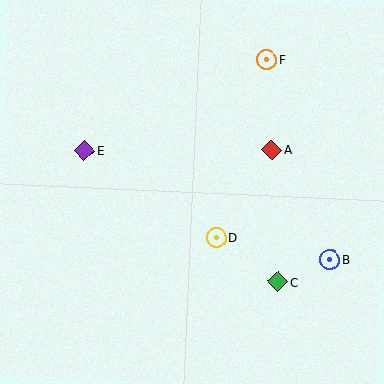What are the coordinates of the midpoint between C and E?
The midpoint between C and E is at (181, 216).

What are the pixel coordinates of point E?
Point E is at (84, 150).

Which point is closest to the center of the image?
Point D at (216, 237) is closest to the center.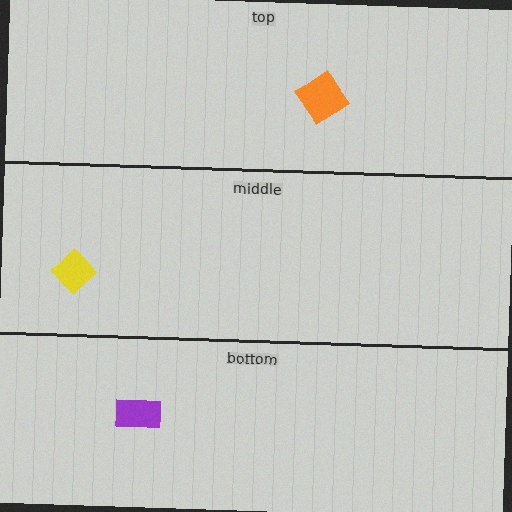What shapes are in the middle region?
The yellow diamond.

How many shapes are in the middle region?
1.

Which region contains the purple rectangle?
The bottom region.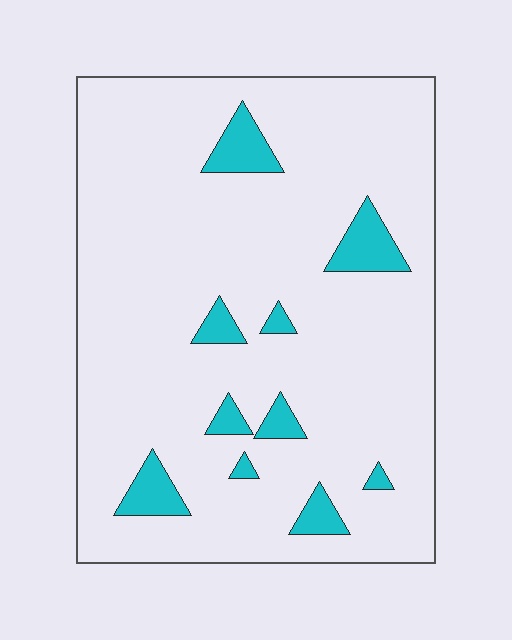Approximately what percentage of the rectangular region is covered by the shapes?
Approximately 10%.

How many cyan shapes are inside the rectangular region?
10.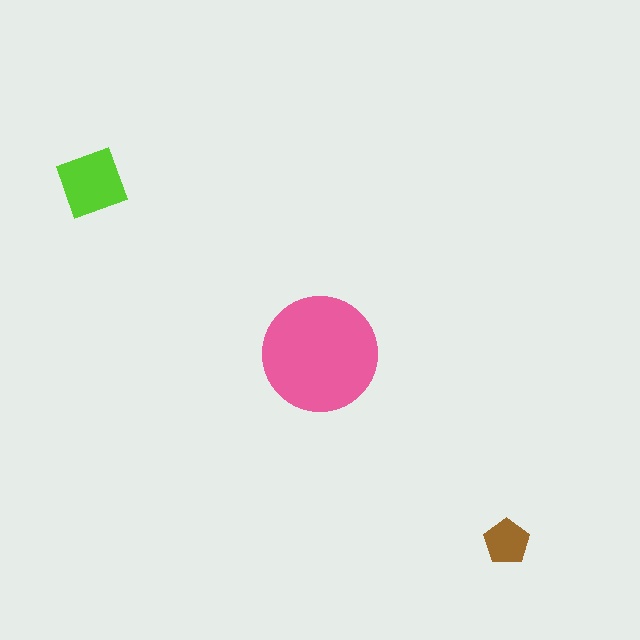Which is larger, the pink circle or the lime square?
The pink circle.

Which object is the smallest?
The brown pentagon.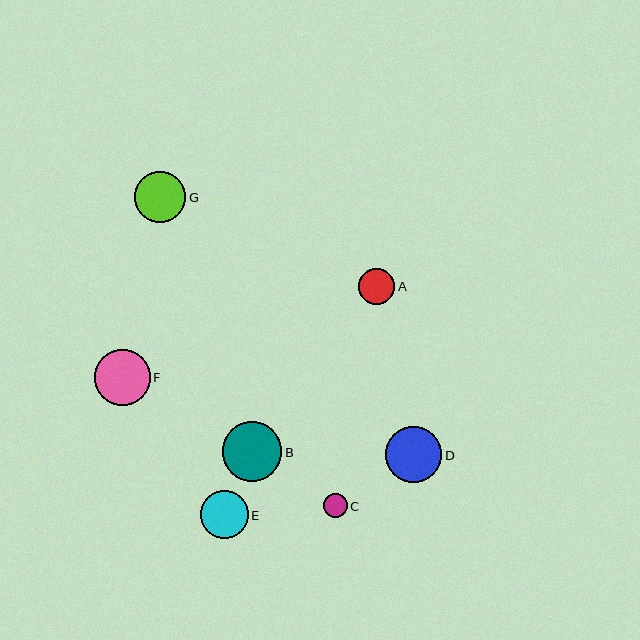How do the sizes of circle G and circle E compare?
Circle G and circle E are approximately the same size.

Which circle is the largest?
Circle B is the largest with a size of approximately 59 pixels.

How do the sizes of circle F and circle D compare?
Circle F and circle D are approximately the same size.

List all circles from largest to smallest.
From largest to smallest: B, F, D, G, E, A, C.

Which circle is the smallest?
Circle C is the smallest with a size of approximately 24 pixels.